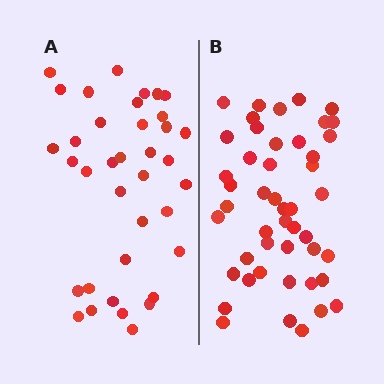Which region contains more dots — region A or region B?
Region B (the right region) has more dots.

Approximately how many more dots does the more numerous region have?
Region B has roughly 10 or so more dots than region A.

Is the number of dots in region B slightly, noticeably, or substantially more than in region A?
Region B has noticeably more, but not dramatically so. The ratio is roughly 1.3 to 1.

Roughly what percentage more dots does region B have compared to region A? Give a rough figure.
About 25% more.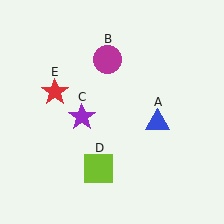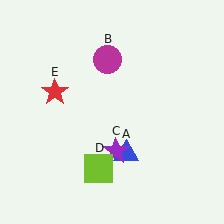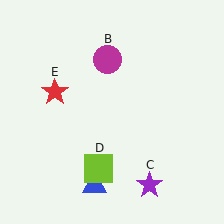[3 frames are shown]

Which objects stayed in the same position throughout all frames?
Magenta circle (object B) and lime square (object D) and red star (object E) remained stationary.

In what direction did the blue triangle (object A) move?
The blue triangle (object A) moved down and to the left.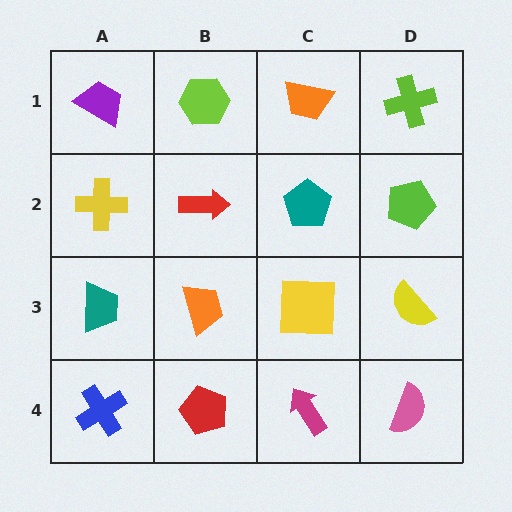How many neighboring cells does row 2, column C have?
4.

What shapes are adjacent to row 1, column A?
A yellow cross (row 2, column A), a lime hexagon (row 1, column B).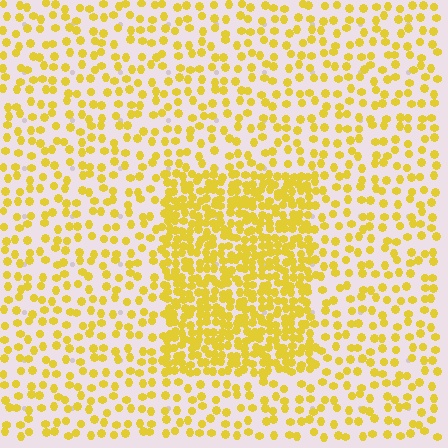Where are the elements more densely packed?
The elements are more densely packed inside the rectangle boundary.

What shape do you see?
I see a rectangle.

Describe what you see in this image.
The image contains small yellow elements arranged at two different densities. A rectangle-shaped region is visible where the elements are more densely packed than the surrounding area.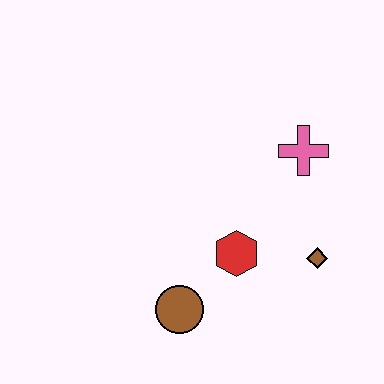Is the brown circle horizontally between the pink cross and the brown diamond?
No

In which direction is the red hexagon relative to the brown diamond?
The red hexagon is to the left of the brown diamond.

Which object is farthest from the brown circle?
The pink cross is farthest from the brown circle.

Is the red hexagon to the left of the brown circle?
No